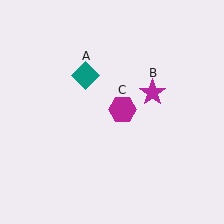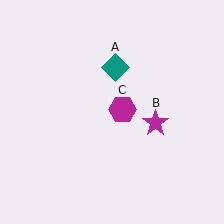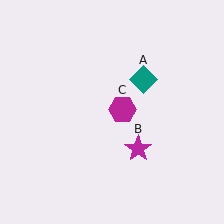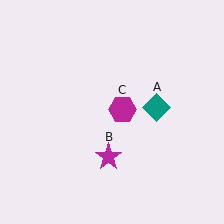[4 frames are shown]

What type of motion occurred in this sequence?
The teal diamond (object A), magenta star (object B) rotated clockwise around the center of the scene.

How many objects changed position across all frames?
2 objects changed position: teal diamond (object A), magenta star (object B).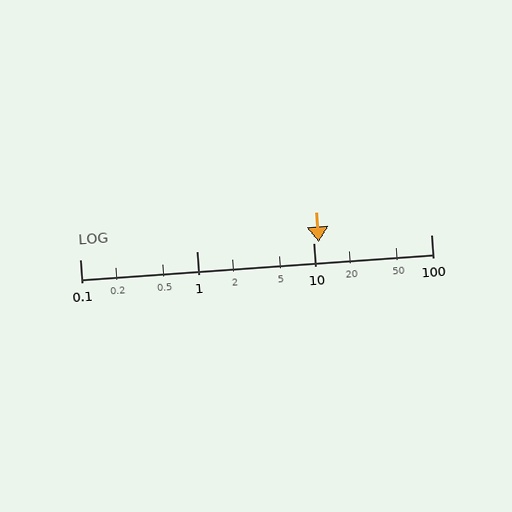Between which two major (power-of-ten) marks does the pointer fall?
The pointer is between 10 and 100.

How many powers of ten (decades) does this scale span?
The scale spans 3 decades, from 0.1 to 100.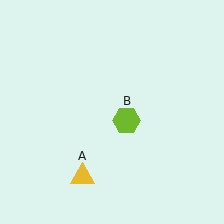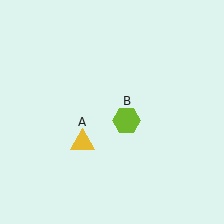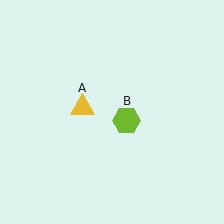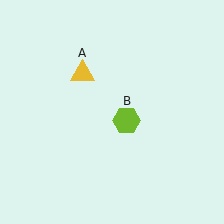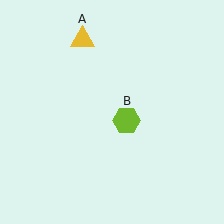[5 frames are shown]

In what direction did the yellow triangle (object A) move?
The yellow triangle (object A) moved up.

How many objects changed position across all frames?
1 object changed position: yellow triangle (object A).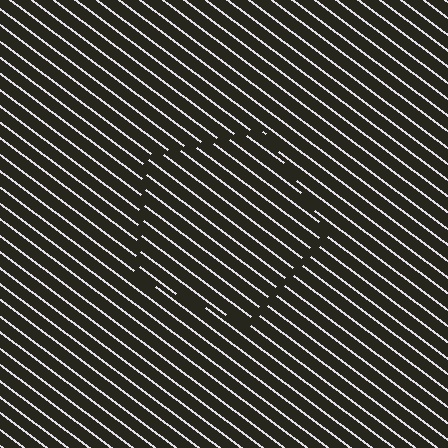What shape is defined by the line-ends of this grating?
An illusory pentagon. The interior of the shape contains the same grating, shifted by half a period — the contour is defined by the phase discontinuity where line-ends from the inner and outer gratings abut.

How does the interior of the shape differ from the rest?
The interior of the shape contains the same grating, shifted by half a period — the contour is defined by the phase discontinuity where line-ends from the inner and outer gratings abut.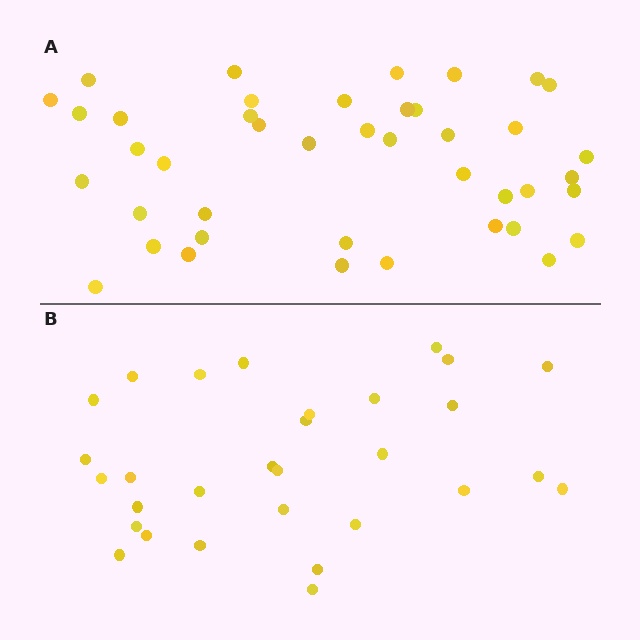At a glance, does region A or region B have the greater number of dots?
Region A (the top region) has more dots.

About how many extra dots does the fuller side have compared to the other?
Region A has roughly 12 or so more dots than region B.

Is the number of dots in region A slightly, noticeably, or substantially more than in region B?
Region A has noticeably more, but not dramatically so. The ratio is roughly 1.4 to 1.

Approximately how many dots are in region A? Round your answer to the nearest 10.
About 40 dots. (The exact count is 42, which rounds to 40.)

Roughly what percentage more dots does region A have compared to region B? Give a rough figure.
About 40% more.